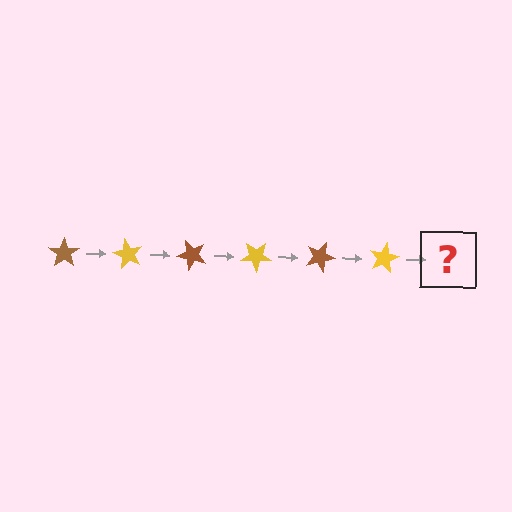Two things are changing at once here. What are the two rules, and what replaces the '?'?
The two rules are that it rotates 60 degrees each step and the color cycles through brown and yellow. The '?' should be a brown star, rotated 360 degrees from the start.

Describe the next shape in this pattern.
It should be a brown star, rotated 360 degrees from the start.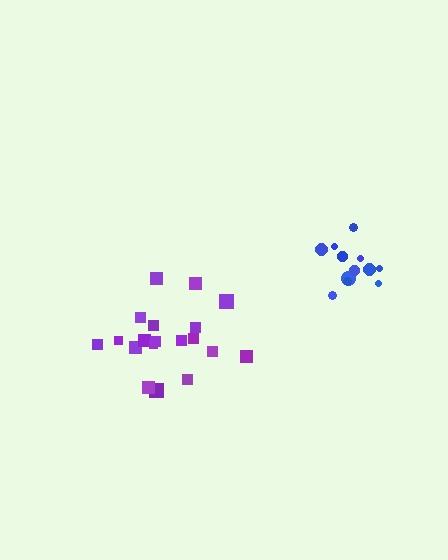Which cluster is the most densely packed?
Blue.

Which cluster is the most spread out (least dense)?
Purple.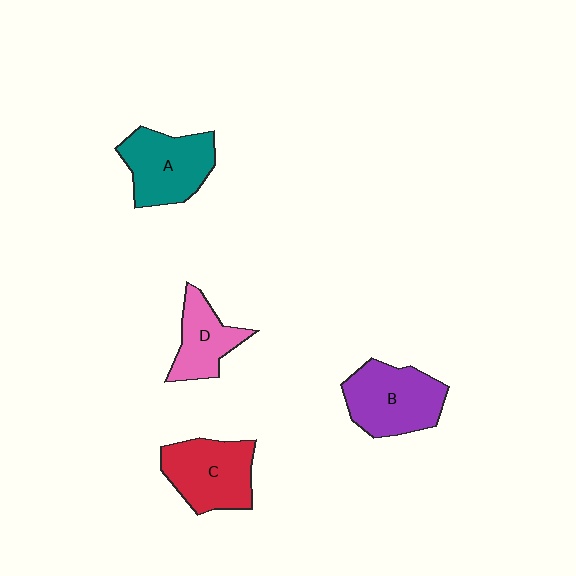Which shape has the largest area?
Shape B (purple).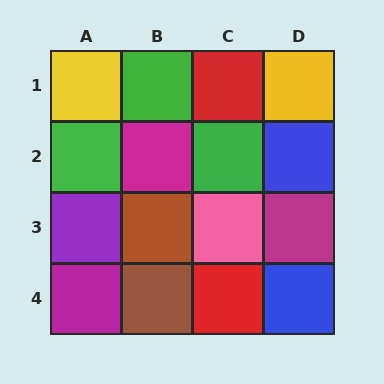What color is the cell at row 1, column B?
Green.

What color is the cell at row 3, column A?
Purple.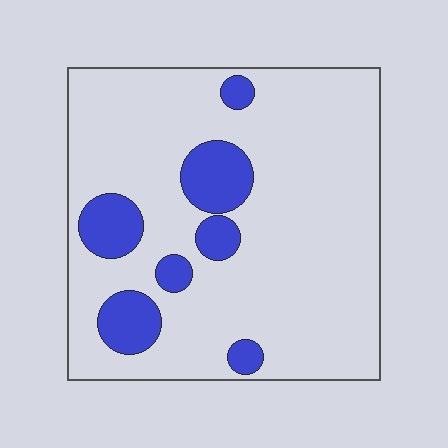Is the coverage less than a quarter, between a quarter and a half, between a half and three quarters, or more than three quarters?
Less than a quarter.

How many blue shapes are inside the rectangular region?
7.